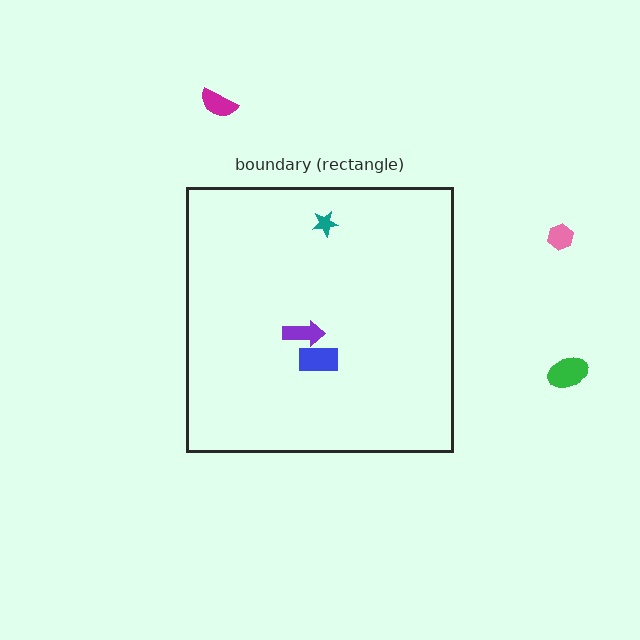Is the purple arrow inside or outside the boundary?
Inside.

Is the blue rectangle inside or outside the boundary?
Inside.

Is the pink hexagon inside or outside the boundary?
Outside.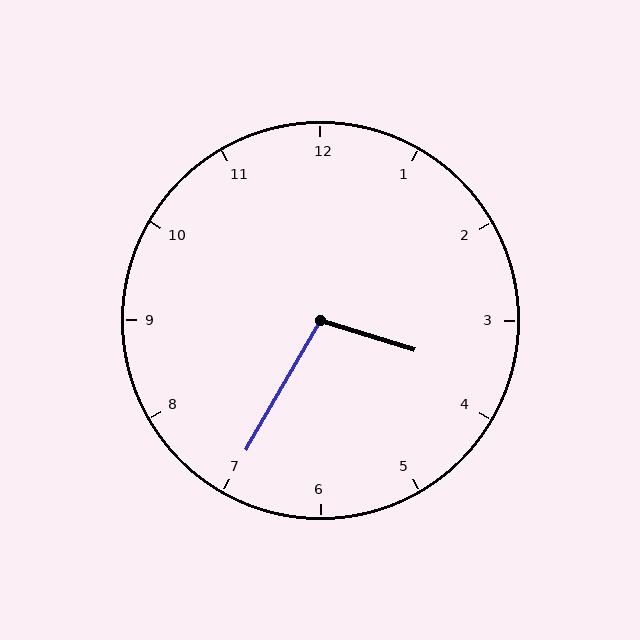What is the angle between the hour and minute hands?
Approximately 102 degrees.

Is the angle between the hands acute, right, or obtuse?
It is obtuse.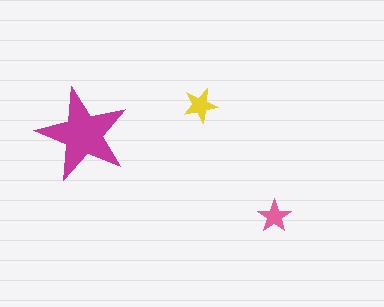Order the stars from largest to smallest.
the magenta one, the yellow one, the pink one.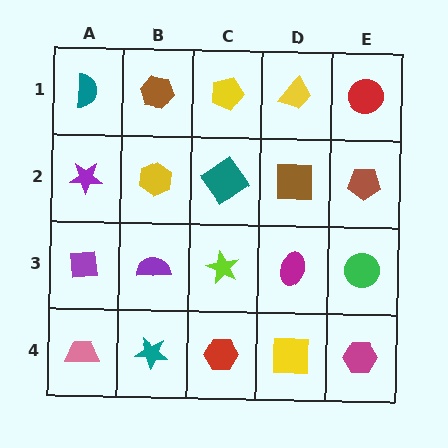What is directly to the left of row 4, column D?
A red hexagon.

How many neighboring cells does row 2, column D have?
4.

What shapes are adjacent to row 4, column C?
A lime star (row 3, column C), a teal star (row 4, column B), a yellow square (row 4, column D).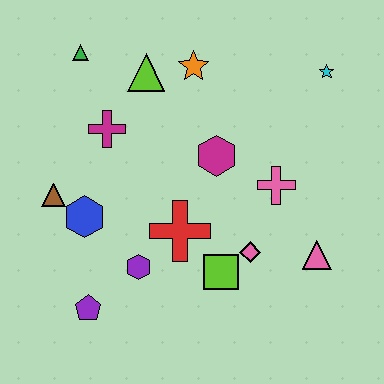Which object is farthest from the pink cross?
The green triangle is farthest from the pink cross.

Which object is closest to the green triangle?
The lime triangle is closest to the green triangle.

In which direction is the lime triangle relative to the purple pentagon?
The lime triangle is above the purple pentagon.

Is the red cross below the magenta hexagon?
Yes